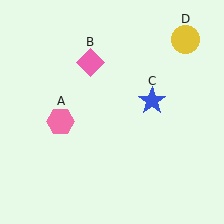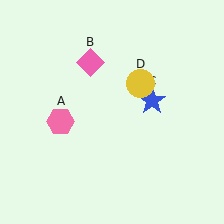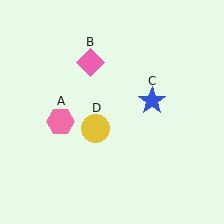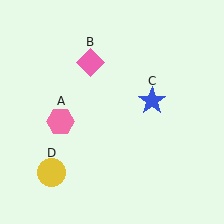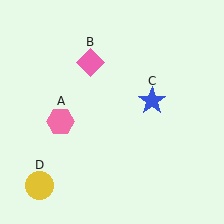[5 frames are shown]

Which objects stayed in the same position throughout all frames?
Pink hexagon (object A) and pink diamond (object B) and blue star (object C) remained stationary.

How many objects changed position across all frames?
1 object changed position: yellow circle (object D).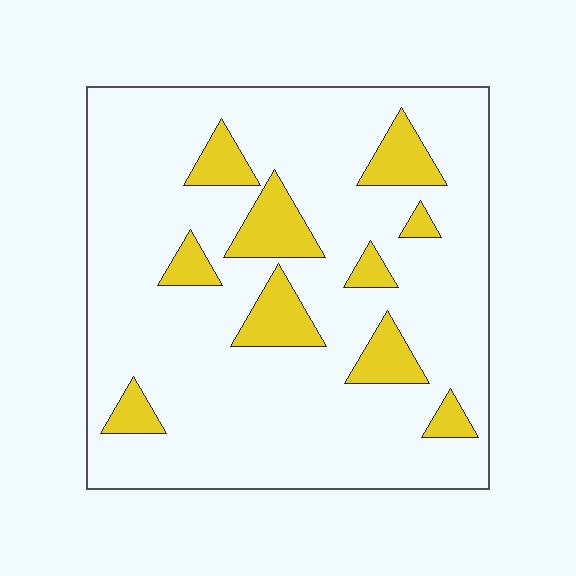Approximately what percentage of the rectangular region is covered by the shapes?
Approximately 15%.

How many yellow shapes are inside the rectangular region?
10.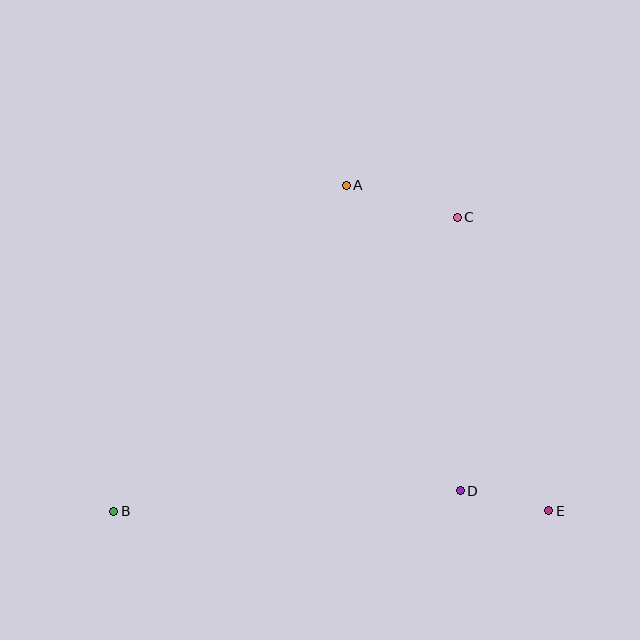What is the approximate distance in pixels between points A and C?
The distance between A and C is approximately 116 pixels.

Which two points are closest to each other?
Points D and E are closest to each other.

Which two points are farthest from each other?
Points B and C are farthest from each other.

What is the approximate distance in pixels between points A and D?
The distance between A and D is approximately 326 pixels.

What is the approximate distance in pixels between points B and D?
The distance between B and D is approximately 347 pixels.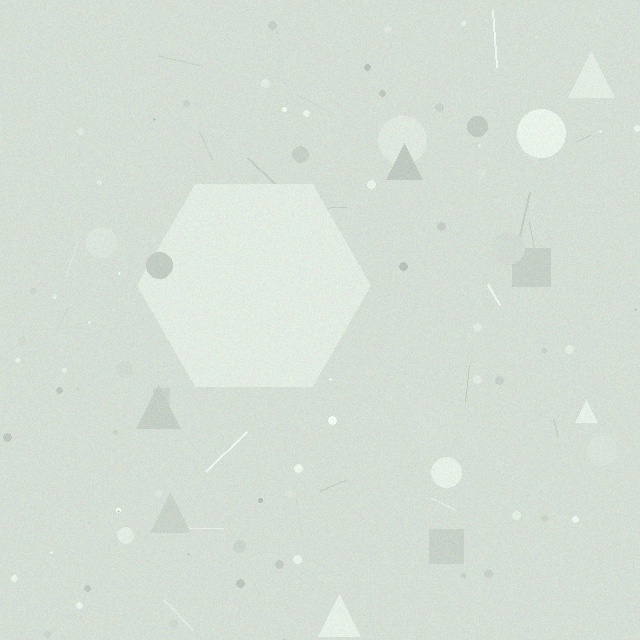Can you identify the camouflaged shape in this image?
The camouflaged shape is a hexagon.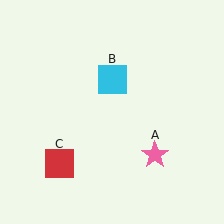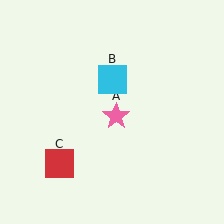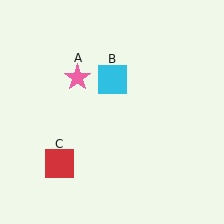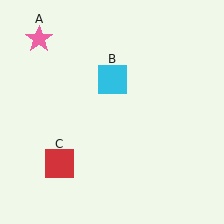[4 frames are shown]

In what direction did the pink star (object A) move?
The pink star (object A) moved up and to the left.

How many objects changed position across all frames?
1 object changed position: pink star (object A).